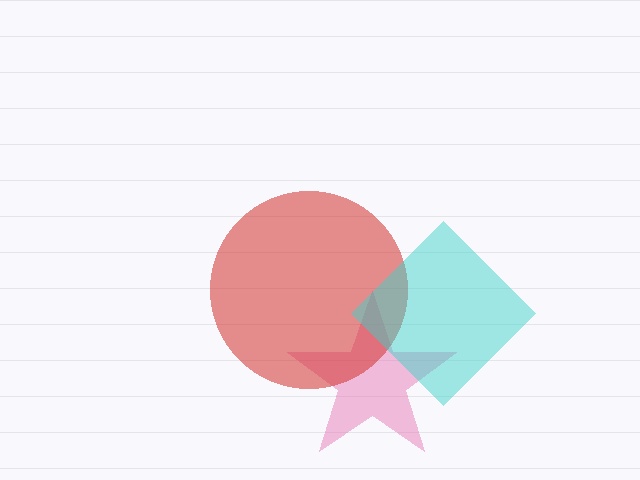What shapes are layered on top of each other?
The layered shapes are: a pink star, a red circle, a cyan diamond.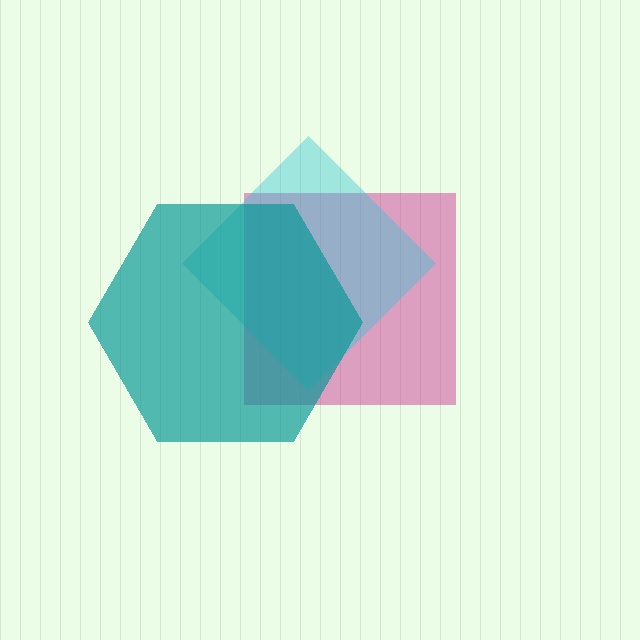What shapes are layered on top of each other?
The layered shapes are: a magenta square, a cyan diamond, a teal hexagon.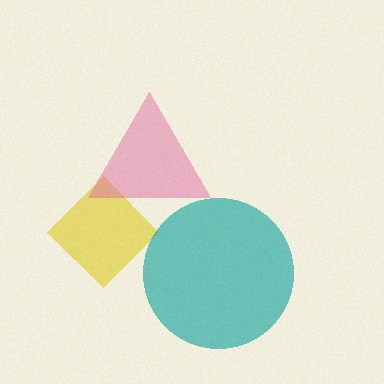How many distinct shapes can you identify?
There are 3 distinct shapes: a yellow diamond, a pink triangle, a teal circle.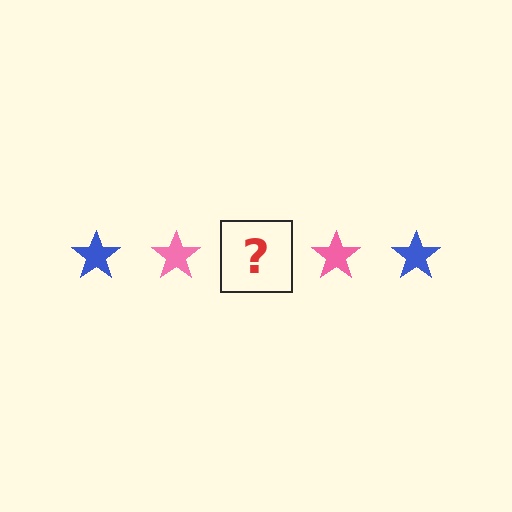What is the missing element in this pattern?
The missing element is a blue star.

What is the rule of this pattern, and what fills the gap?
The rule is that the pattern cycles through blue, pink stars. The gap should be filled with a blue star.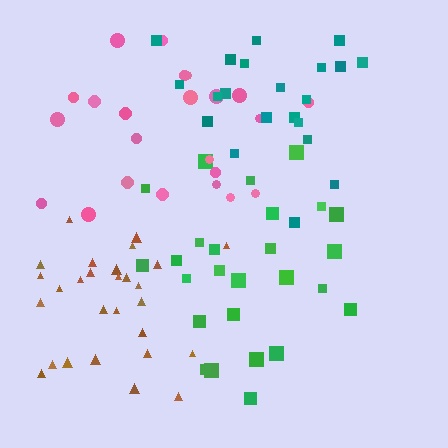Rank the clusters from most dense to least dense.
brown, teal, pink, green.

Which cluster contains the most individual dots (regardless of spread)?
Brown (28).